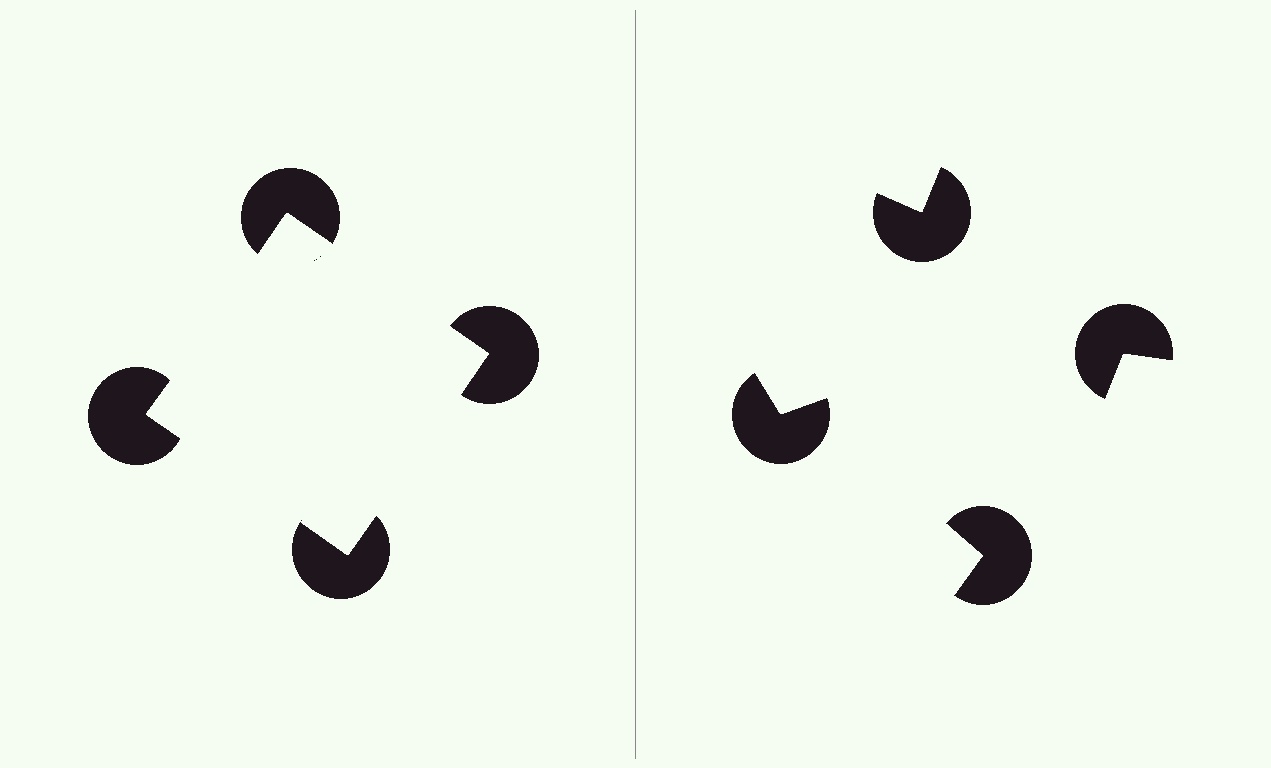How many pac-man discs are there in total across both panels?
8 — 4 on each side.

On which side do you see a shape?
An illusory square appears on the left side. On the right side the wedge cuts are rotated, so no coherent shape forms.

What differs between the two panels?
The pac-man discs are positioned identically on both sides; only the wedge orientations differ. On the left they align to a square; on the right they are misaligned.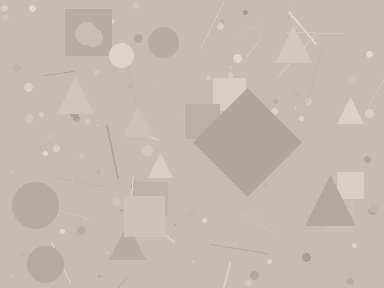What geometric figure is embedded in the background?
A diamond is embedded in the background.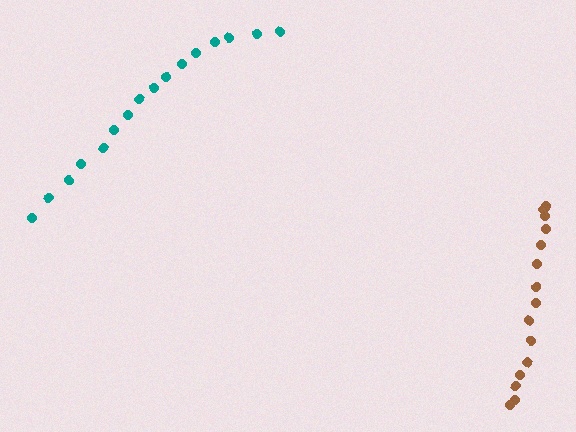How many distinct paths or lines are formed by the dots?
There are 2 distinct paths.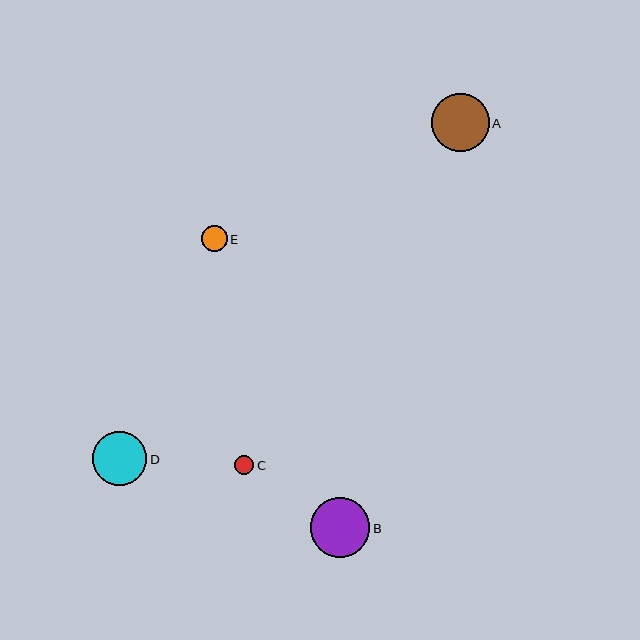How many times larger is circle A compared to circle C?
Circle A is approximately 3.0 times the size of circle C.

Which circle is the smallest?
Circle C is the smallest with a size of approximately 19 pixels.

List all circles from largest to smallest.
From largest to smallest: B, A, D, E, C.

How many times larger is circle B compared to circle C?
Circle B is approximately 3.1 times the size of circle C.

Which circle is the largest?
Circle B is the largest with a size of approximately 59 pixels.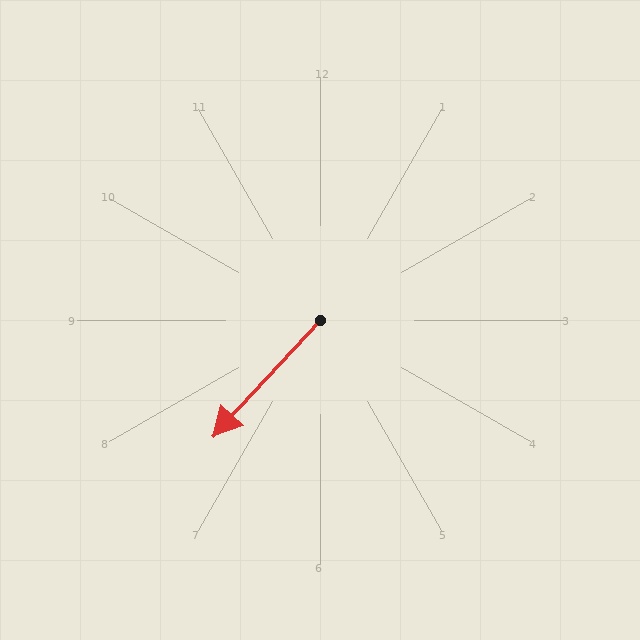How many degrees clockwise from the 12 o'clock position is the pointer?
Approximately 223 degrees.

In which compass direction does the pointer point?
Southwest.